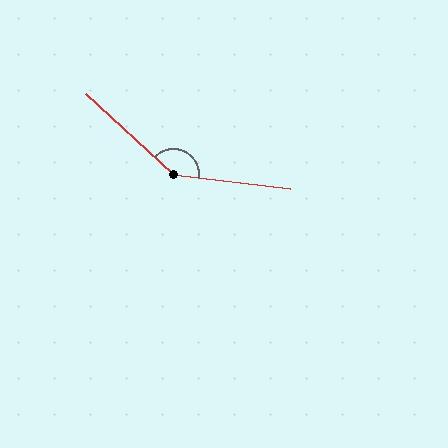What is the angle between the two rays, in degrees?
Approximately 144 degrees.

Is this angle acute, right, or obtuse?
It is obtuse.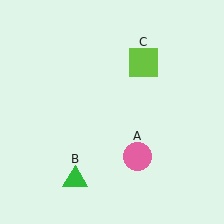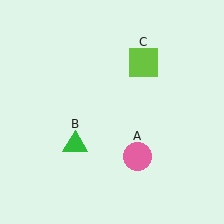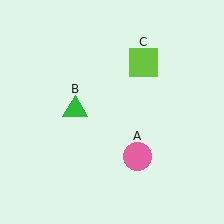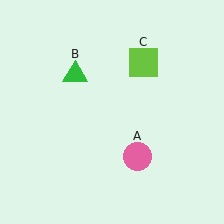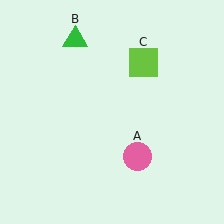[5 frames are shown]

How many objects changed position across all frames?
1 object changed position: green triangle (object B).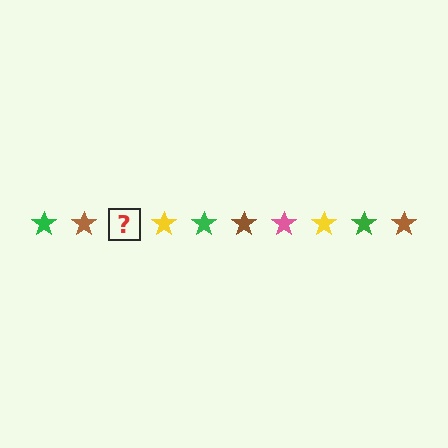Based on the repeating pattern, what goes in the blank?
The blank should be a pink star.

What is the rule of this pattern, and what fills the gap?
The rule is that the pattern cycles through green, brown, pink, yellow stars. The gap should be filled with a pink star.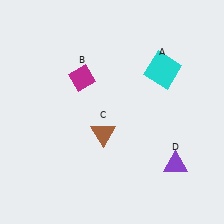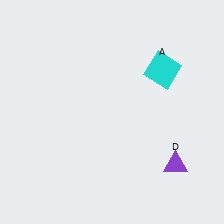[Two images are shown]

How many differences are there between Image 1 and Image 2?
There are 2 differences between the two images.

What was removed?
The brown triangle (C), the magenta diamond (B) were removed in Image 2.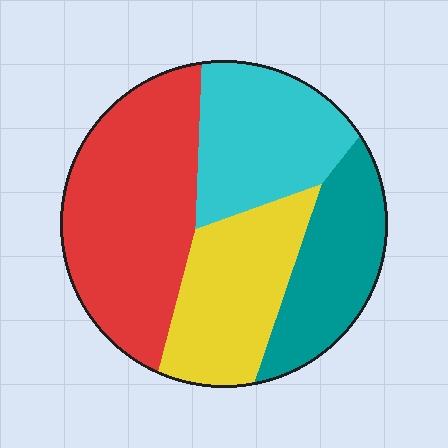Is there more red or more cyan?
Red.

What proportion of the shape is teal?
Teal takes up about one fifth (1/5) of the shape.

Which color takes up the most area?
Red, at roughly 35%.